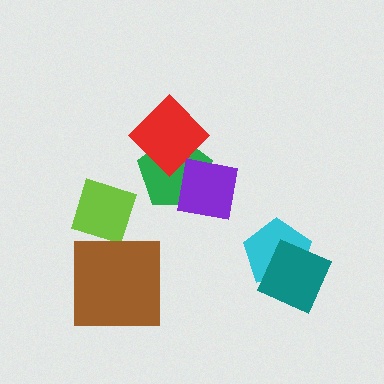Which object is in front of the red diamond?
The purple square is in front of the red diamond.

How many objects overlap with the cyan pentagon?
1 object overlaps with the cyan pentagon.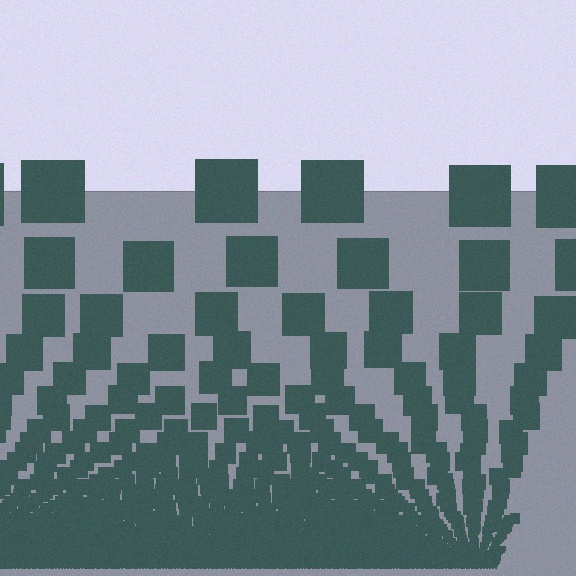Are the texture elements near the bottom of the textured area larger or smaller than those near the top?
Smaller. The gradient is inverted — elements near the bottom are smaller and denser.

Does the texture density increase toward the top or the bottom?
Density increases toward the bottom.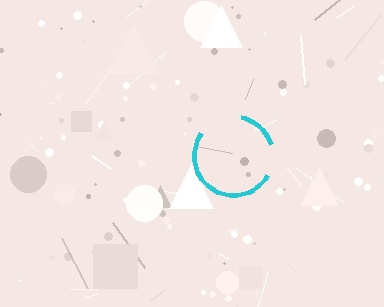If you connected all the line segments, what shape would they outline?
They would outline a circle.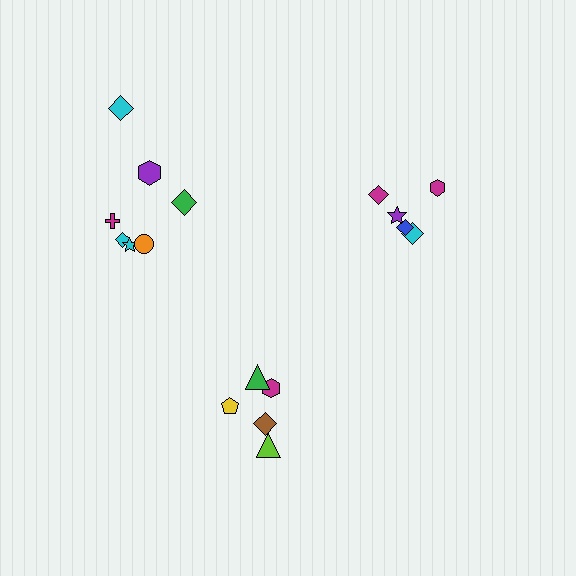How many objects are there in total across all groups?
There are 17 objects.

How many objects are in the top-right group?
There are 5 objects.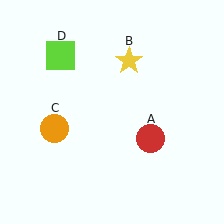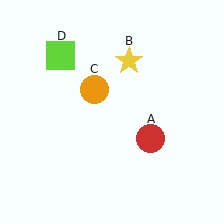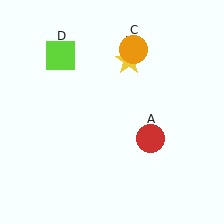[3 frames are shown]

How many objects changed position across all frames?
1 object changed position: orange circle (object C).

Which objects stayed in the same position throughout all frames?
Red circle (object A) and yellow star (object B) and lime square (object D) remained stationary.